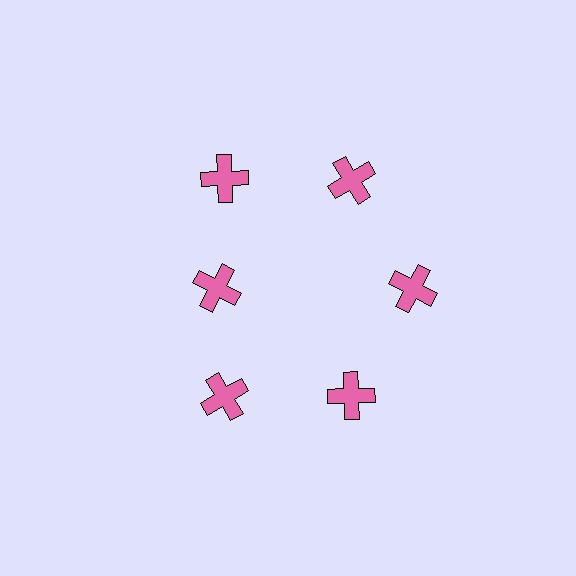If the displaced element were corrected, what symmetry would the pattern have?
It would have 6-fold rotational symmetry — the pattern would map onto itself every 60 degrees.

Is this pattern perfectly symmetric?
No. The 6 pink crosses are arranged in a ring, but one element near the 9 o'clock position is pulled inward toward the center, breaking the 6-fold rotational symmetry.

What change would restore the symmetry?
The symmetry would be restored by moving it outward, back onto the ring so that all 6 crosses sit at equal angles and equal distance from the center.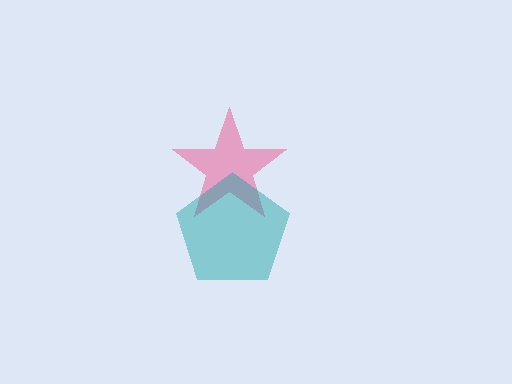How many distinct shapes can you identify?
There are 2 distinct shapes: a pink star, a teal pentagon.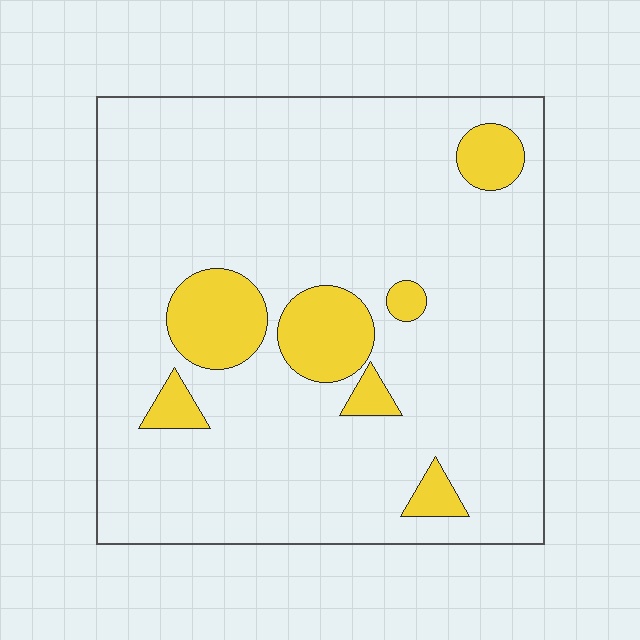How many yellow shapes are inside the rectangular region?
7.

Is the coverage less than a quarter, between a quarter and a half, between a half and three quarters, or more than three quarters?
Less than a quarter.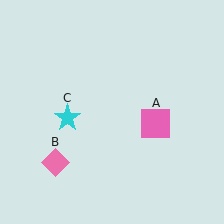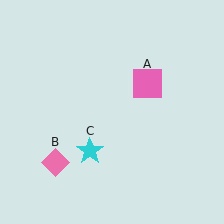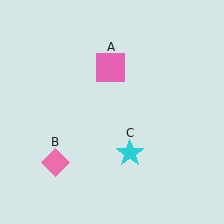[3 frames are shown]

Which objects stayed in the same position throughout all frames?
Pink diamond (object B) remained stationary.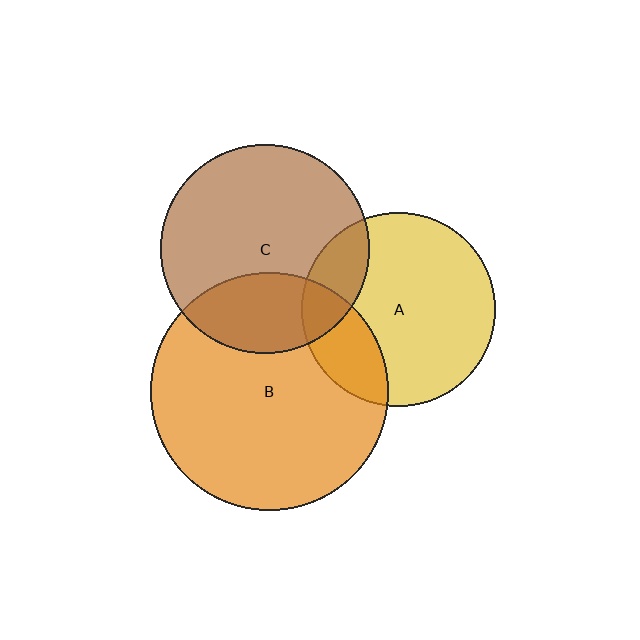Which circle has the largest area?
Circle B (orange).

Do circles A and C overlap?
Yes.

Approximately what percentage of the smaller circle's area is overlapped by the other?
Approximately 15%.